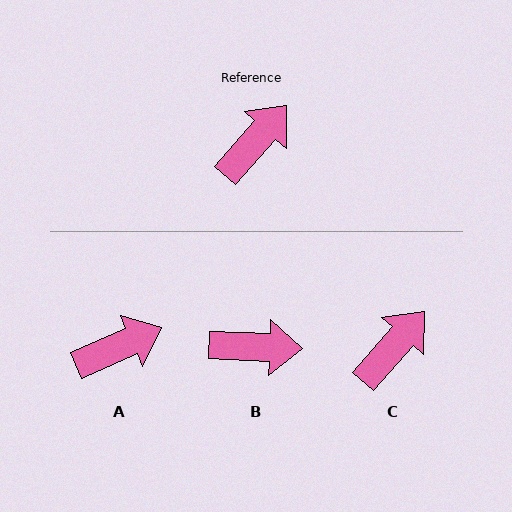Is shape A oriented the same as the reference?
No, it is off by about 25 degrees.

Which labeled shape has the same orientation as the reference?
C.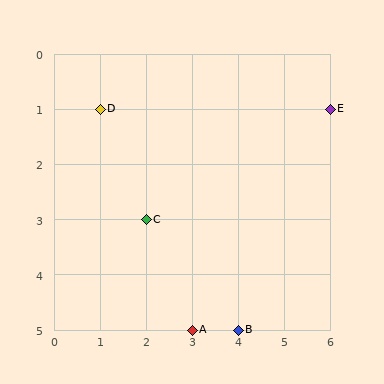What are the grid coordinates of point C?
Point C is at grid coordinates (2, 3).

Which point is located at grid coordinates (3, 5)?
Point A is at (3, 5).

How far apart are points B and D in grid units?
Points B and D are 3 columns and 4 rows apart (about 5.0 grid units diagonally).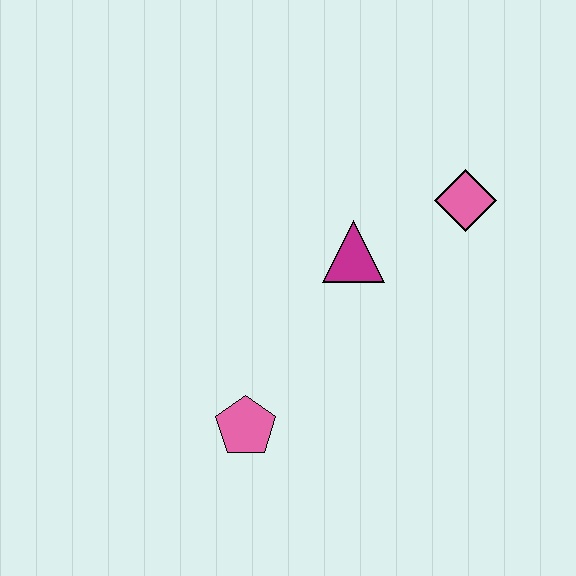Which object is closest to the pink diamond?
The magenta triangle is closest to the pink diamond.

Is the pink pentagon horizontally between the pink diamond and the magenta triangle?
No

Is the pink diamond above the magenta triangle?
Yes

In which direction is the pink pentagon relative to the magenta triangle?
The pink pentagon is below the magenta triangle.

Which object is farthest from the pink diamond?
The pink pentagon is farthest from the pink diamond.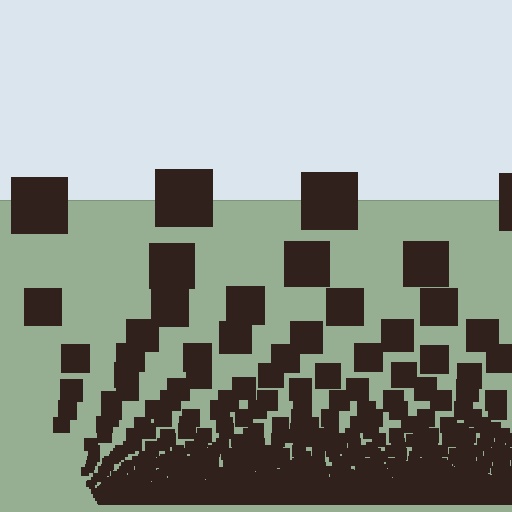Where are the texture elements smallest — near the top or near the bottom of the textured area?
Near the bottom.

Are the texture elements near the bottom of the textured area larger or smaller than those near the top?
Smaller. The gradient is inverted — elements near the bottom are smaller and denser.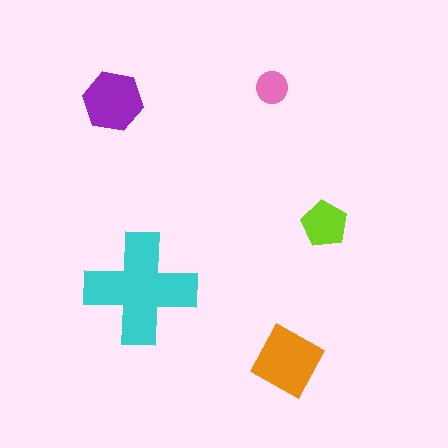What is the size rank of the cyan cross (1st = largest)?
1st.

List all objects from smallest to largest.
The pink circle, the lime pentagon, the purple hexagon, the orange square, the cyan cross.